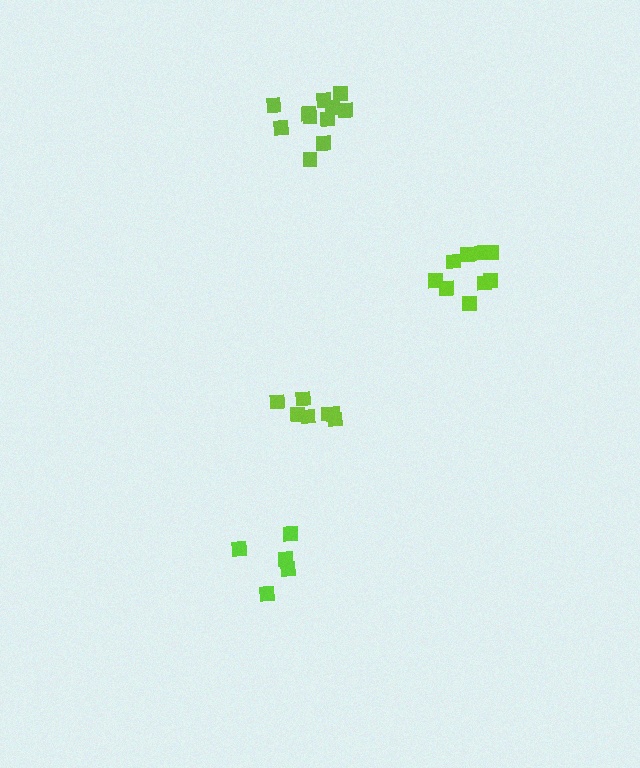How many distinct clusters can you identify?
There are 4 distinct clusters.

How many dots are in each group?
Group 1: 7 dots, Group 2: 5 dots, Group 3: 9 dots, Group 4: 11 dots (32 total).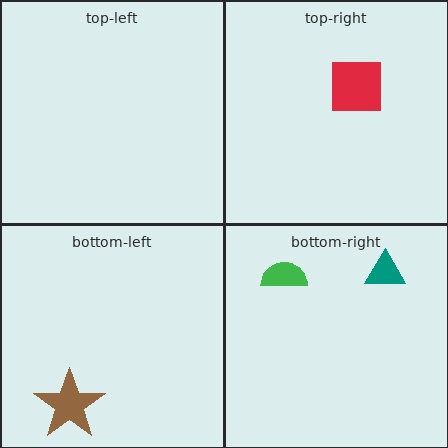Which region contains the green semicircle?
The bottom-right region.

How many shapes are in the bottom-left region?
1.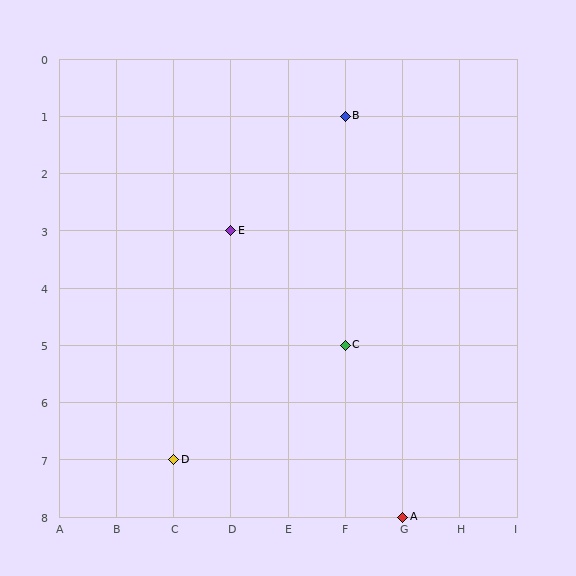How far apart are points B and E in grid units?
Points B and E are 2 columns and 2 rows apart (about 2.8 grid units diagonally).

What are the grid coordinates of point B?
Point B is at grid coordinates (F, 1).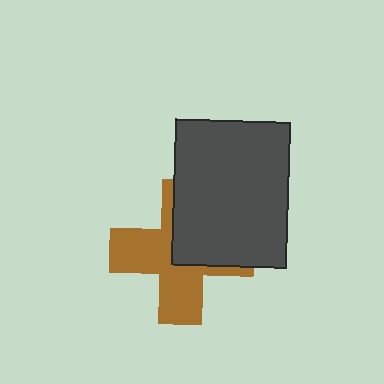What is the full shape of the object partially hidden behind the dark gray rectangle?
The partially hidden object is a brown cross.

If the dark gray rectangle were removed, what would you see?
You would see the complete brown cross.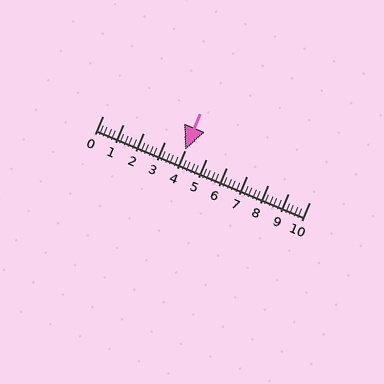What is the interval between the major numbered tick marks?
The major tick marks are spaced 1 units apart.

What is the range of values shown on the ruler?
The ruler shows values from 0 to 10.